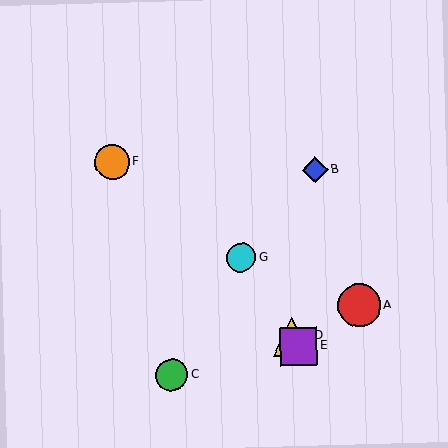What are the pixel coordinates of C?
Object C is at (172, 375).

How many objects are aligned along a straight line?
3 objects (D, E, G) are aligned along a straight line.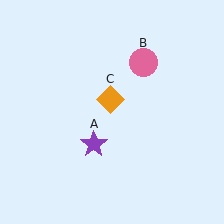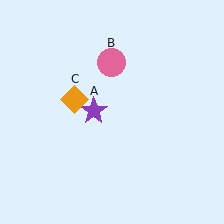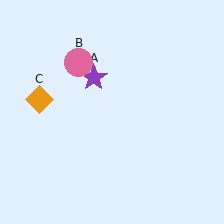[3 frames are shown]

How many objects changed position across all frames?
3 objects changed position: purple star (object A), pink circle (object B), orange diamond (object C).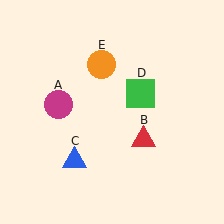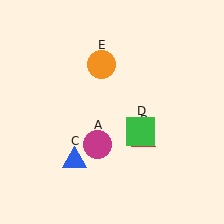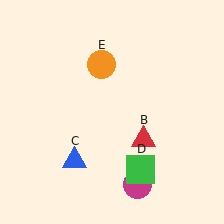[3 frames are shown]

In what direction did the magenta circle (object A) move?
The magenta circle (object A) moved down and to the right.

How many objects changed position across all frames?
2 objects changed position: magenta circle (object A), green square (object D).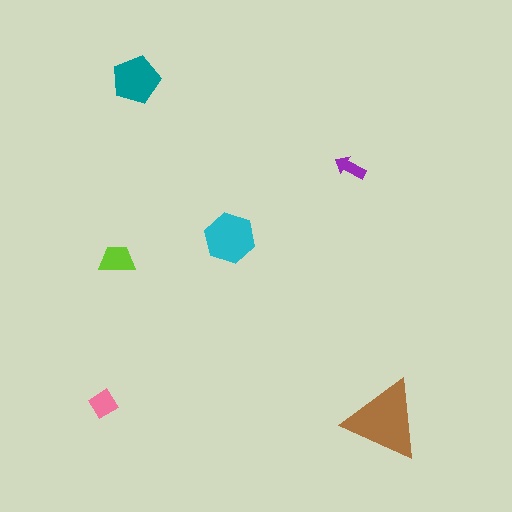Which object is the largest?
The brown triangle.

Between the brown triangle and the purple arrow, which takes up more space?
The brown triangle.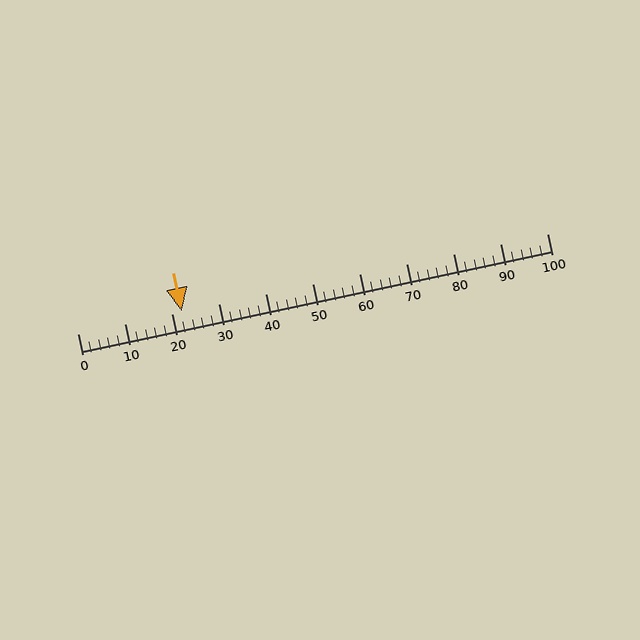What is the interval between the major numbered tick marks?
The major tick marks are spaced 10 units apart.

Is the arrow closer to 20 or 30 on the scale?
The arrow is closer to 20.